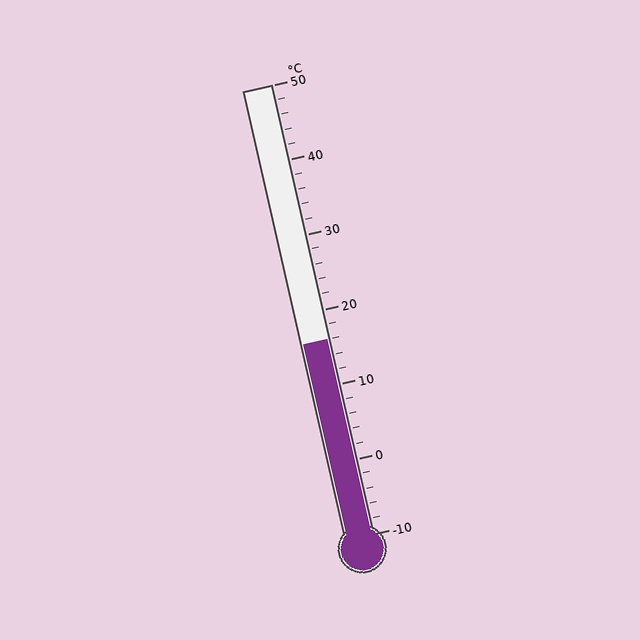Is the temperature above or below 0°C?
The temperature is above 0°C.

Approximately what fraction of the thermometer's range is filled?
The thermometer is filled to approximately 45% of its range.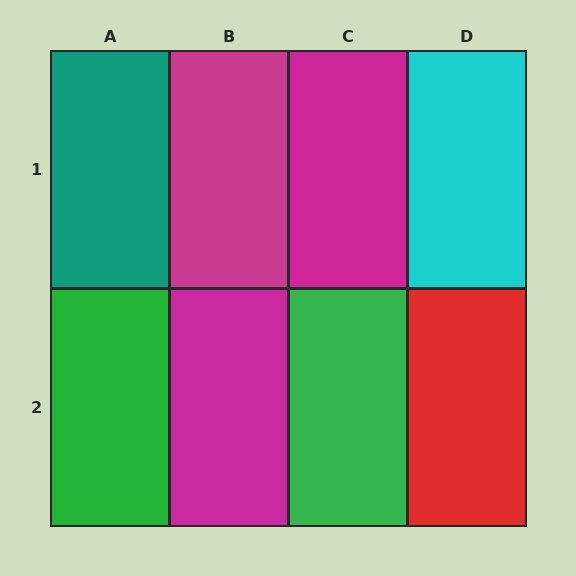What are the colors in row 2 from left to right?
Green, magenta, green, red.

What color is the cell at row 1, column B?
Magenta.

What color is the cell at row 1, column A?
Teal.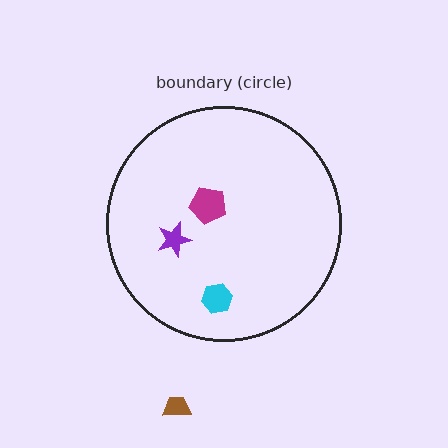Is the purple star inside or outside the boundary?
Inside.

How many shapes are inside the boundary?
3 inside, 1 outside.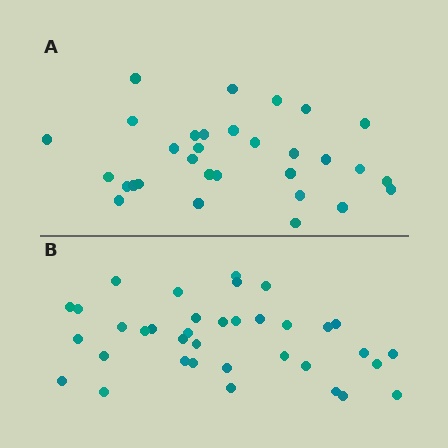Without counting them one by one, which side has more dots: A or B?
Region B (the bottom region) has more dots.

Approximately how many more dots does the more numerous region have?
Region B has about 5 more dots than region A.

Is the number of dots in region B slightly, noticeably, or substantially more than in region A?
Region B has only slightly more — the two regions are fairly close. The ratio is roughly 1.2 to 1.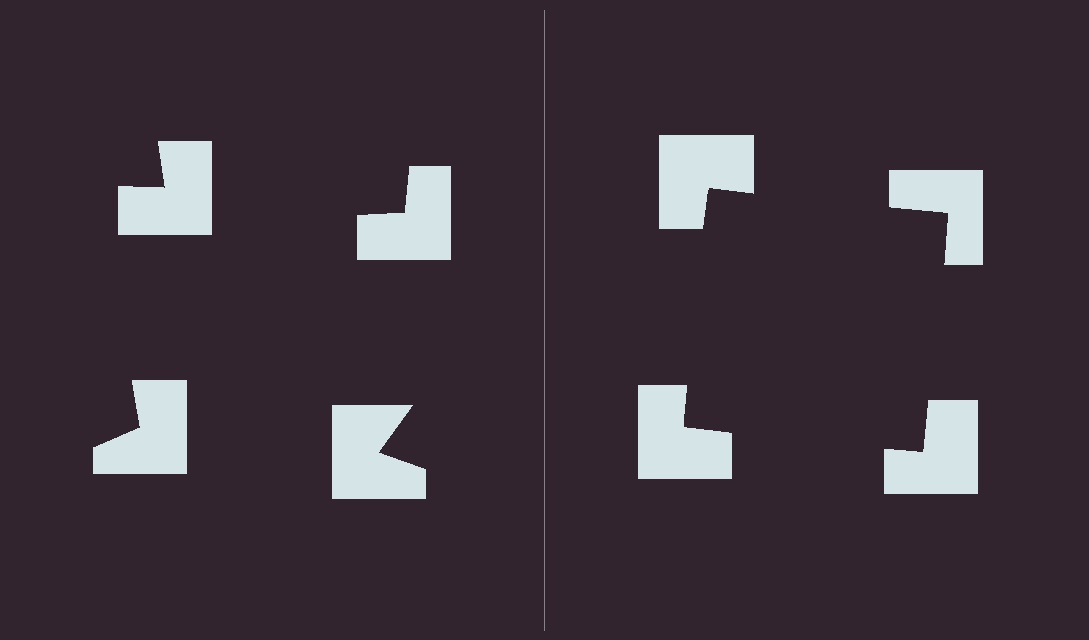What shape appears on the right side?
An illusory square.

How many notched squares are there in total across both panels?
8 — 4 on each side.